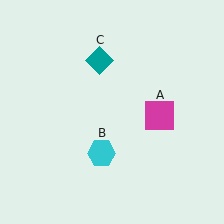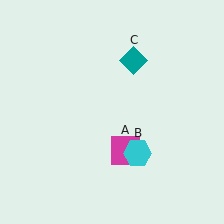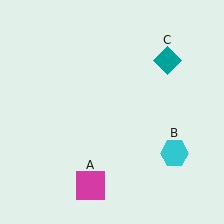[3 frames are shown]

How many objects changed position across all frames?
3 objects changed position: magenta square (object A), cyan hexagon (object B), teal diamond (object C).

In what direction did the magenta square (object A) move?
The magenta square (object A) moved down and to the left.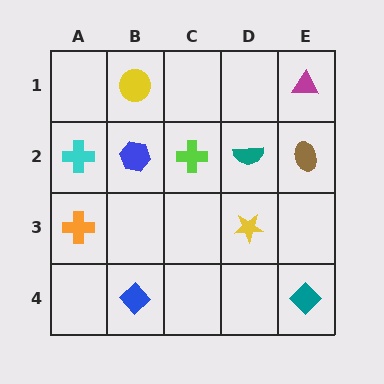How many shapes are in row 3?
2 shapes.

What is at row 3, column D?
A yellow star.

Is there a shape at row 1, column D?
No, that cell is empty.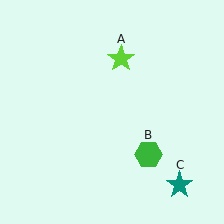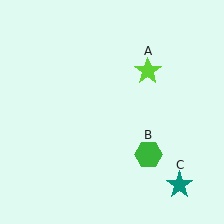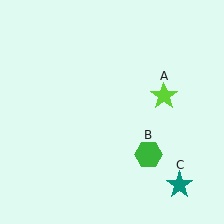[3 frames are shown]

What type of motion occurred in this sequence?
The lime star (object A) rotated clockwise around the center of the scene.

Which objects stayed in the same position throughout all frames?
Green hexagon (object B) and teal star (object C) remained stationary.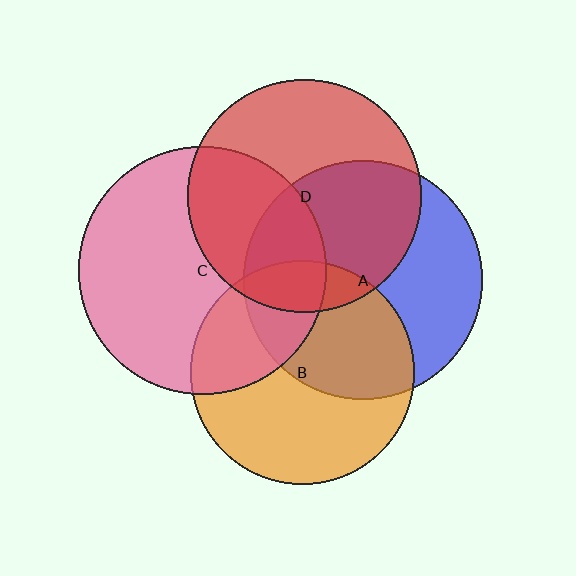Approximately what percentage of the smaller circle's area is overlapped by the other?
Approximately 40%.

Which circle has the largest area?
Circle C (pink).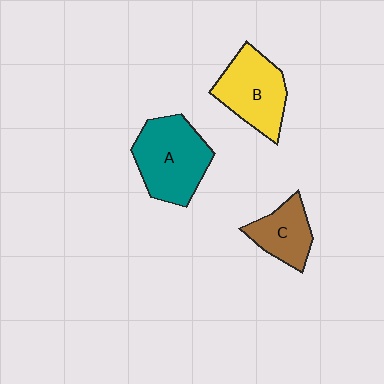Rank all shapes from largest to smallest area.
From largest to smallest: A (teal), B (yellow), C (brown).